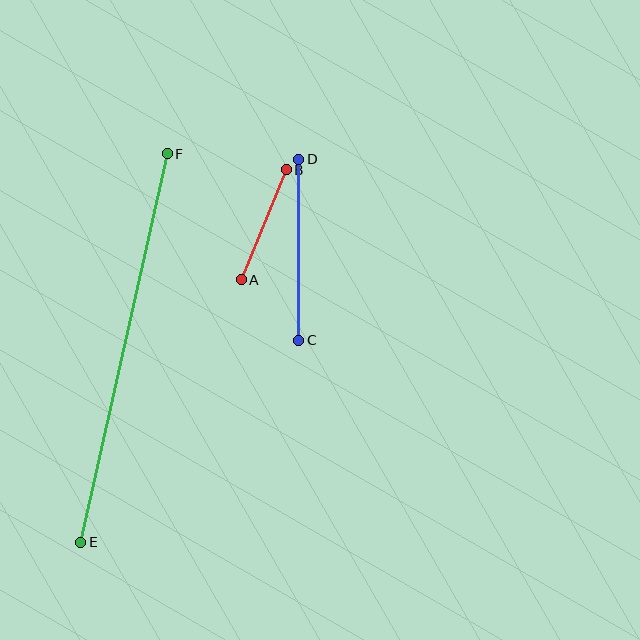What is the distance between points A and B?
The distance is approximately 119 pixels.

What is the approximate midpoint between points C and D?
The midpoint is at approximately (299, 250) pixels.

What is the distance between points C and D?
The distance is approximately 181 pixels.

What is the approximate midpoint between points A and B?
The midpoint is at approximately (264, 225) pixels.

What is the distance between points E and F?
The distance is approximately 398 pixels.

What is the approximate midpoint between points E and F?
The midpoint is at approximately (124, 348) pixels.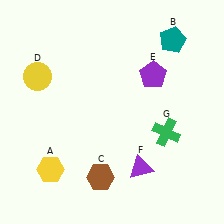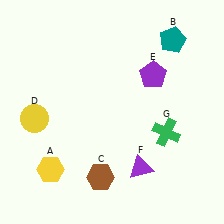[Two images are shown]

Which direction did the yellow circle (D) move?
The yellow circle (D) moved down.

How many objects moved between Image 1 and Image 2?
1 object moved between the two images.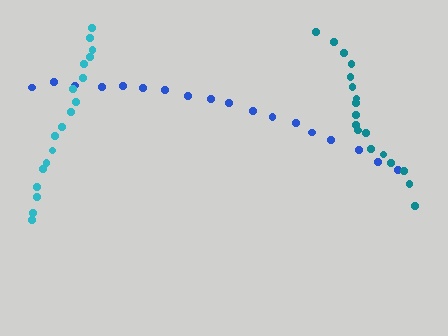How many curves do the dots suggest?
There are 3 distinct paths.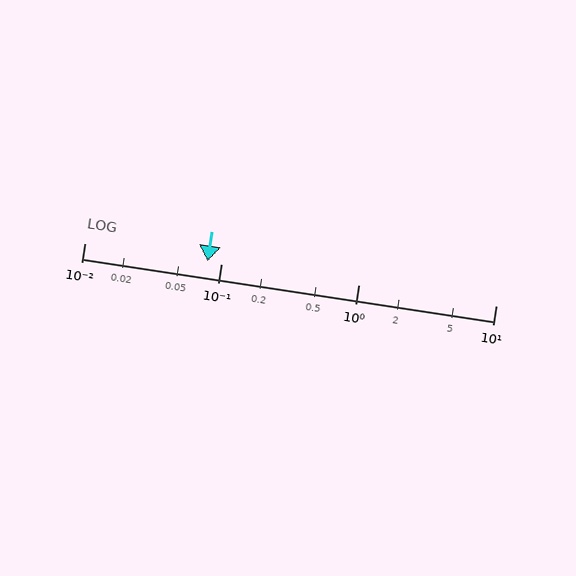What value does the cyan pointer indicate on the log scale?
The pointer indicates approximately 0.079.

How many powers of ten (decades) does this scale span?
The scale spans 3 decades, from 0.01 to 10.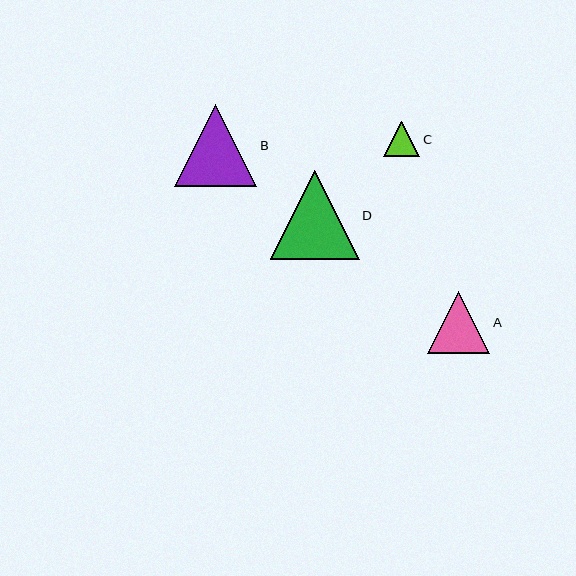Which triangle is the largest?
Triangle D is the largest with a size of approximately 89 pixels.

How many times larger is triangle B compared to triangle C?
Triangle B is approximately 2.3 times the size of triangle C.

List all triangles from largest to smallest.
From largest to smallest: D, B, A, C.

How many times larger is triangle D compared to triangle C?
Triangle D is approximately 2.5 times the size of triangle C.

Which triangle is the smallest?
Triangle C is the smallest with a size of approximately 36 pixels.